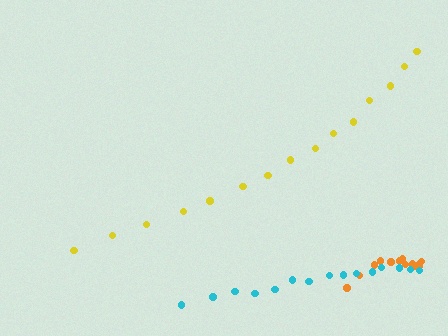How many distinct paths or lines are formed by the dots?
There are 3 distinct paths.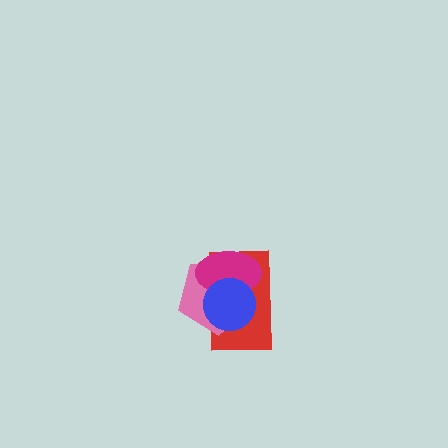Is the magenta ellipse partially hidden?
Yes, it is partially covered by another shape.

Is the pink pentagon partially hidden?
Yes, it is partially covered by another shape.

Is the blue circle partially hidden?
No, no other shape covers it.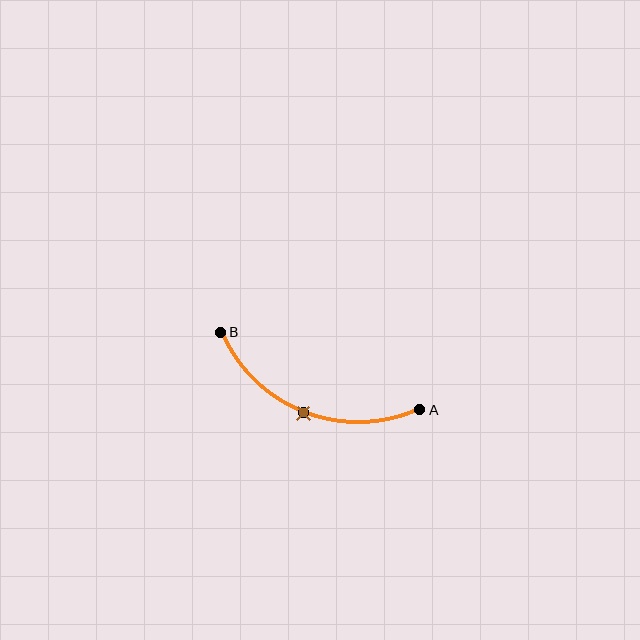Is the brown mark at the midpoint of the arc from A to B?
Yes. The brown mark lies on the arc at equal arc-length from both A and B — it is the arc midpoint.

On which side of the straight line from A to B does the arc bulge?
The arc bulges below the straight line connecting A and B.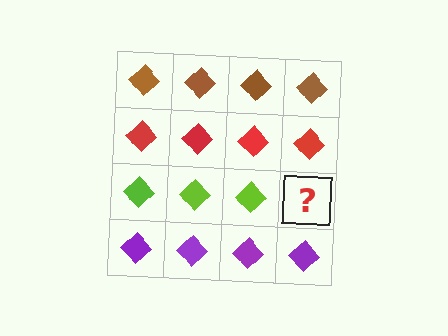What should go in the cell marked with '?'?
The missing cell should contain a lime diamond.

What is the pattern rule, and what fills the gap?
The rule is that each row has a consistent color. The gap should be filled with a lime diamond.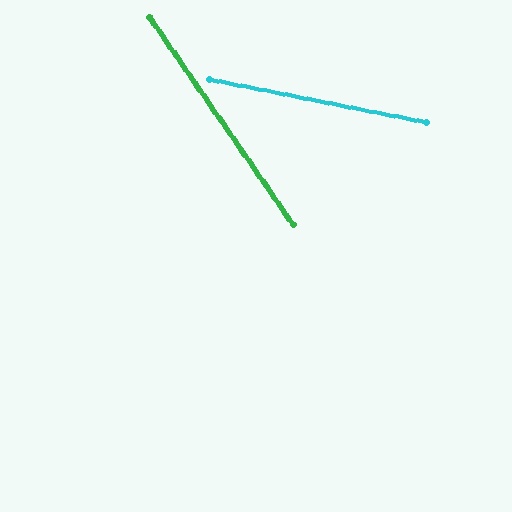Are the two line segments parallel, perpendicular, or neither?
Neither parallel nor perpendicular — they differ by about 44°.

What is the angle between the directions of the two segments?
Approximately 44 degrees.